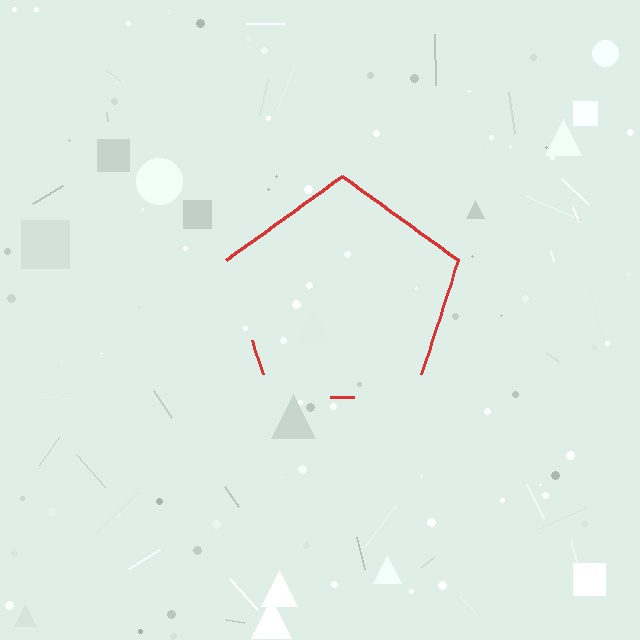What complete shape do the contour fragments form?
The contour fragments form a pentagon.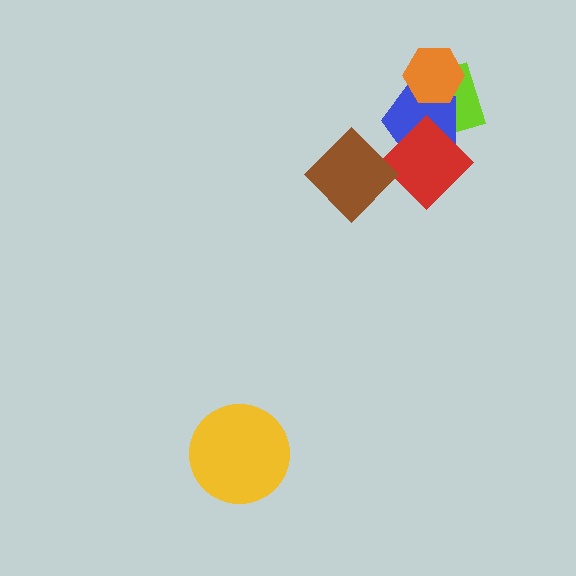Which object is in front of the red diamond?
The brown diamond is in front of the red diamond.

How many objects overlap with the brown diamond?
1 object overlaps with the brown diamond.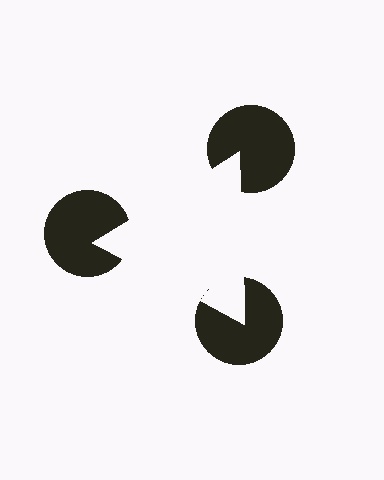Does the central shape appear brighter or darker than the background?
It typically appears slightly brighter than the background, even though no actual brightness change is drawn.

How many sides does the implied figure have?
3 sides.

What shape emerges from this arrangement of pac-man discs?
An illusory triangle — its edges are inferred from the aligned wedge cuts in the pac-man discs, not physically drawn.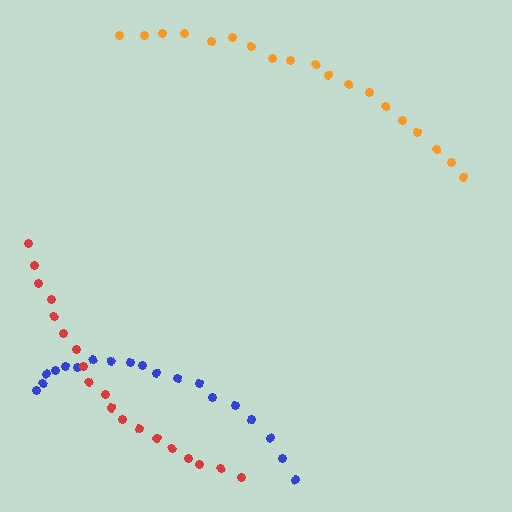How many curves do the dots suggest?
There are 3 distinct paths.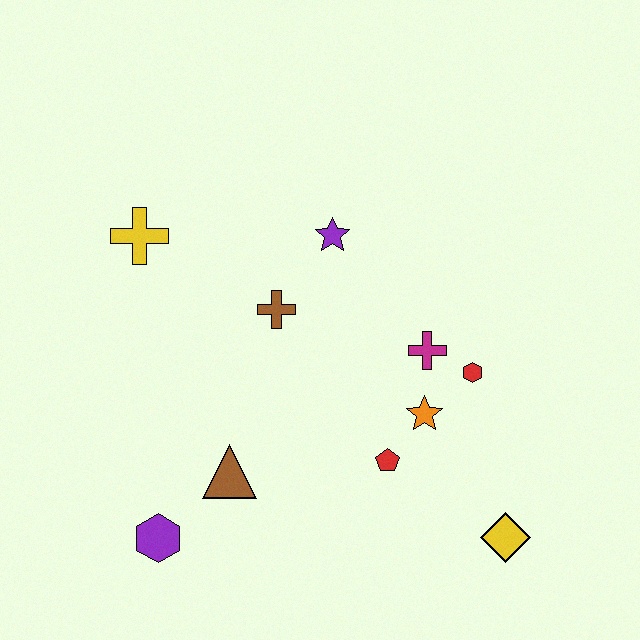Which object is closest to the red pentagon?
The orange star is closest to the red pentagon.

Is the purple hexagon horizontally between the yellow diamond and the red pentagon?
No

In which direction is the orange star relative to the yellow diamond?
The orange star is above the yellow diamond.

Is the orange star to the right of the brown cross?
Yes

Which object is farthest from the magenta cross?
The purple hexagon is farthest from the magenta cross.